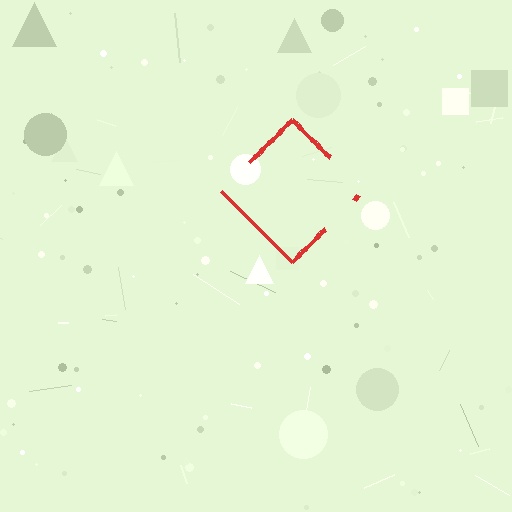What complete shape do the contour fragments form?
The contour fragments form a diamond.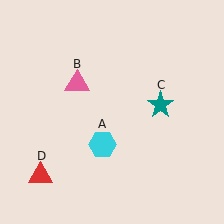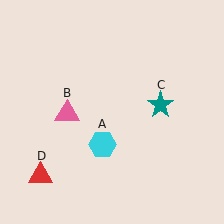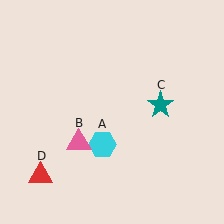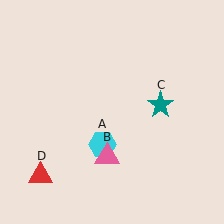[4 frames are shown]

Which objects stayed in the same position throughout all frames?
Cyan hexagon (object A) and teal star (object C) and red triangle (object D) remained stationary.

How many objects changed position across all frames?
1 object changed position: pink triangle (object B).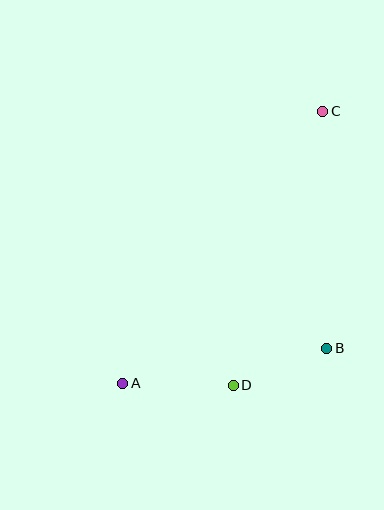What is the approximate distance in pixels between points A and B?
The distance between A and B is approximately 207 pixels.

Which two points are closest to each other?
Points B and D are closest to each other.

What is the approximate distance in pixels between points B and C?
The distance between B and C is approximately 237 pixels.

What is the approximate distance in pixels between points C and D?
The distance between C and D is approximately 288 pixels.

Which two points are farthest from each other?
Points A and C are farthest from each other.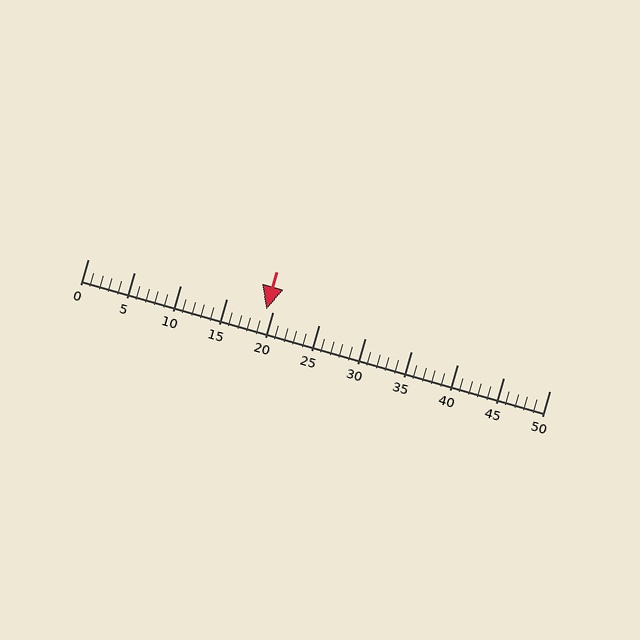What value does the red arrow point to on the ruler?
The red arrow points to approximately 19.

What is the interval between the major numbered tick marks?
The major tick marks are spaced 5 units apart.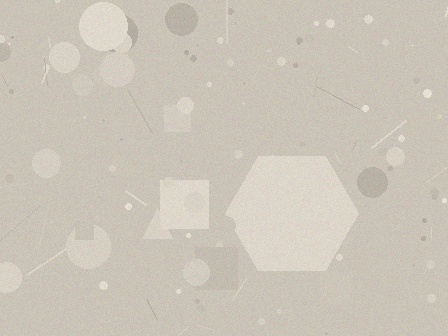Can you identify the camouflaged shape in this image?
The camouflaged shape is a hexagon.